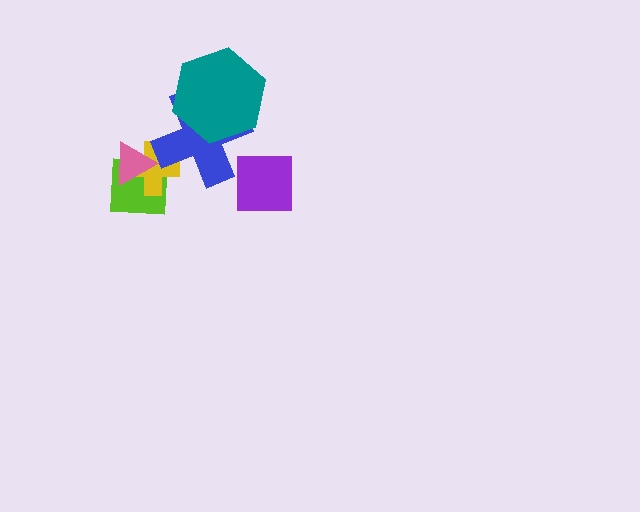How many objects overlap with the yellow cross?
3 objects overlap with the yellow cross.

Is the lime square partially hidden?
Yes, it is partially covered by another shape.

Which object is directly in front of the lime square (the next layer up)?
The yellow cross is directly in front of the lime square.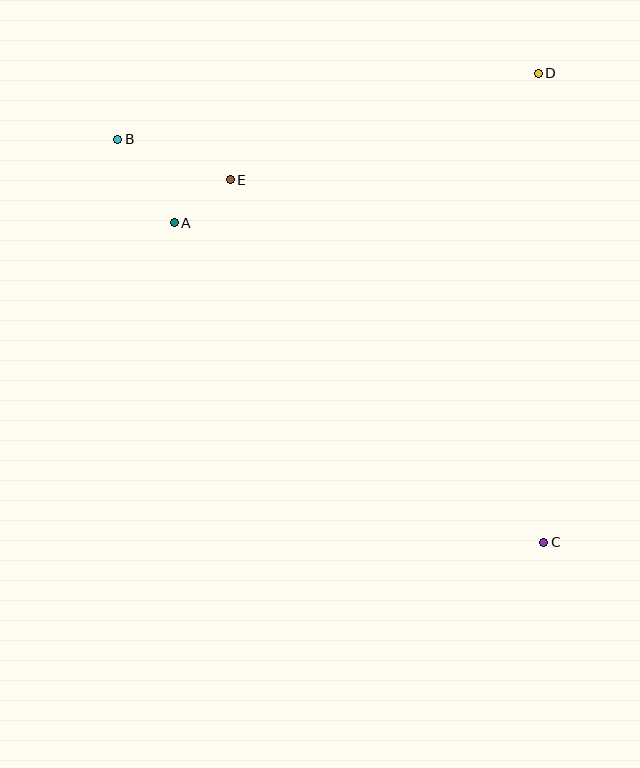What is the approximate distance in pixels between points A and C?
The distance between A and C is approximately 488 pixels.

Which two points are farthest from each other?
Points B and C are farthest from each other.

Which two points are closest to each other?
Points A and E are closest to each other.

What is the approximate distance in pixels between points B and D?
The distance between B and D is approximately 425 pixels.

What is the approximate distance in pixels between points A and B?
The distance between A and B is approximately 101 pixels.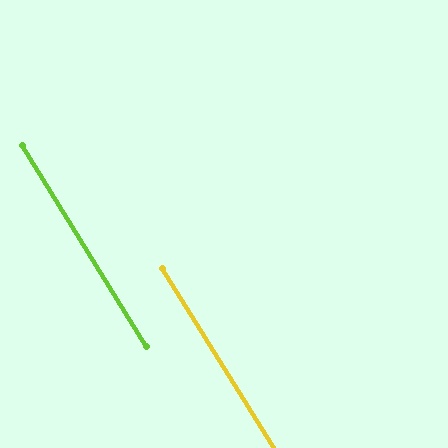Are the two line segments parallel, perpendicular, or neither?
Parallel — their directions differ by only 0.0°.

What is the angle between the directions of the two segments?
Approximately 0 degrees.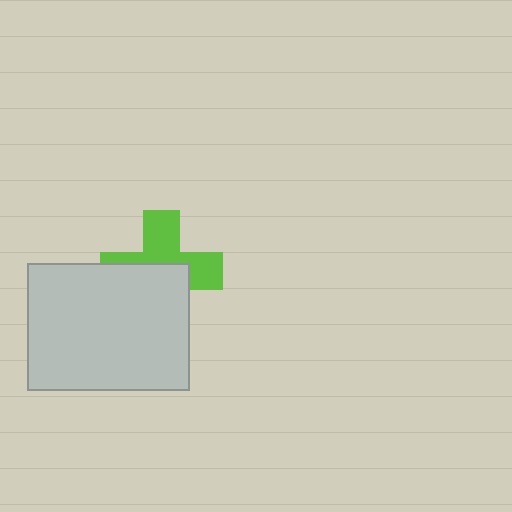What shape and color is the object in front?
The object in front is a light gray rectangle.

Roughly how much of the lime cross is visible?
About half of it is visible (roughly 50%).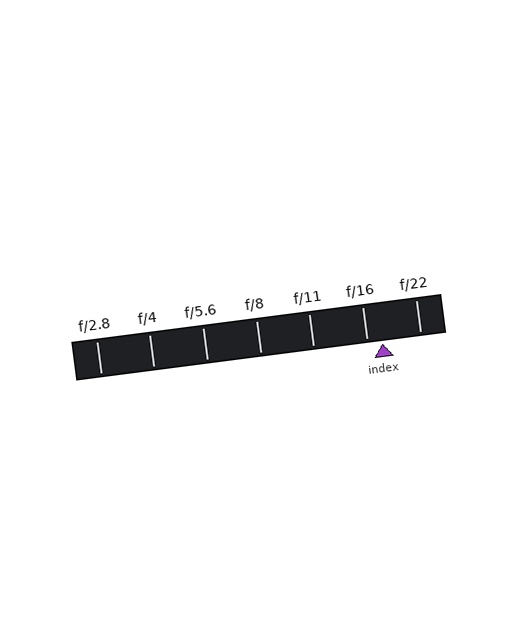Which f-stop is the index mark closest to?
The index mark is closest to f/16.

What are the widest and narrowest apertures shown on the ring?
The widest aperture shown is f/2.8 and the narrowest is f/22.